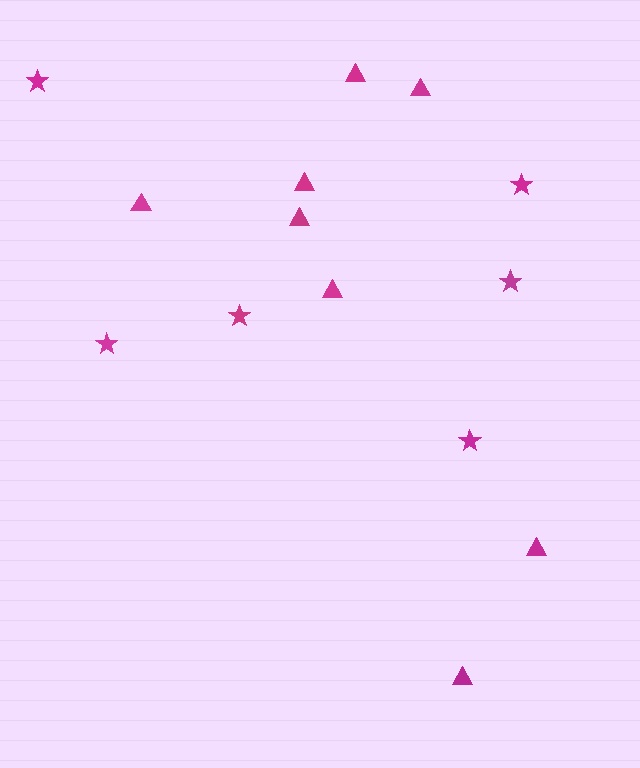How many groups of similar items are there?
There are 2 groups: one group of stars (6) and one group of triangles (8).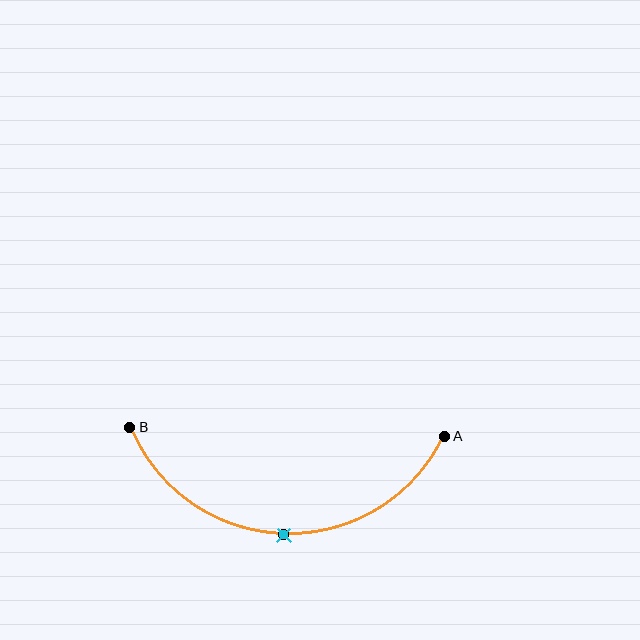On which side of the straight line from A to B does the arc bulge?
The arc bulges below the straight line connecting A and B.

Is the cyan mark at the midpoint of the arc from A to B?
Yes. The cyan mark lies on the arc at equal arc-length from both A and B — it is the arc midpoint.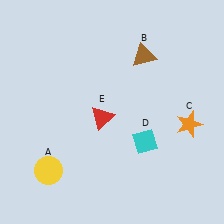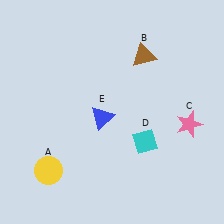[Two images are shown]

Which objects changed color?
C changed from orange to pink. E changed from red to blue.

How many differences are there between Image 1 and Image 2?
There are 2 differences between the two images.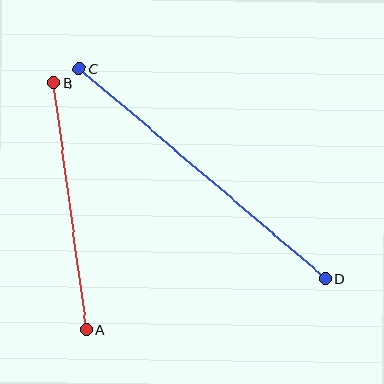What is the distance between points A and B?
The distance is approximately 249 pixels.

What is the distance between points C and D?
The distance is approximately 323 pixels.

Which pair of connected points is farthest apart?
Points C and D are farthest apart.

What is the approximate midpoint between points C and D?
The midpoint is at approximately (202, 173) pixels.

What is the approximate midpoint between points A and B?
The midpoint is at approximately (70, 206) pixels.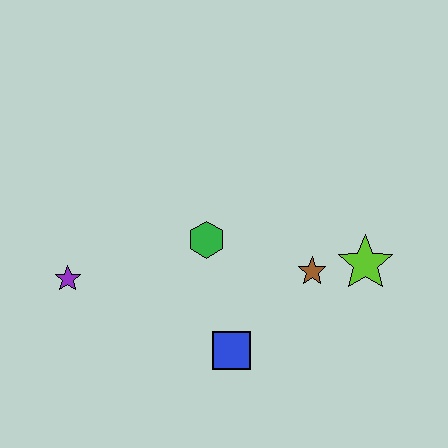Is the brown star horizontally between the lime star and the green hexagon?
Yes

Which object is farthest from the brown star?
The purple star is farthest from the brown star.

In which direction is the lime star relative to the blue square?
The lime star is to the right of the blue square.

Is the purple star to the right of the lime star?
No